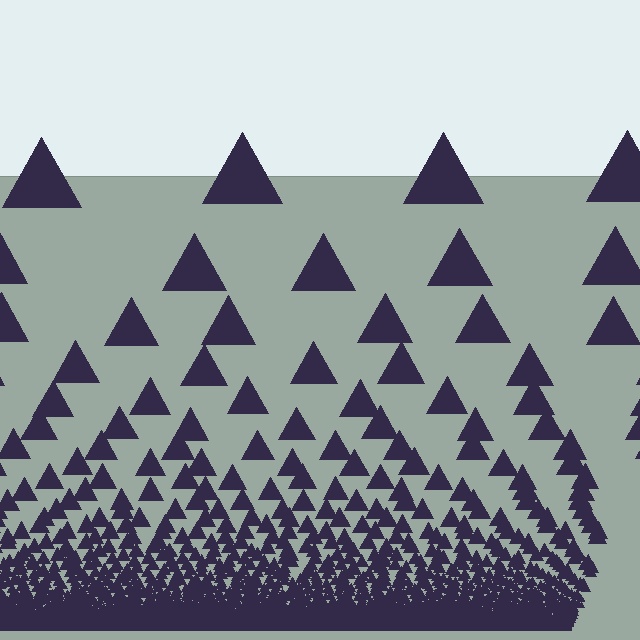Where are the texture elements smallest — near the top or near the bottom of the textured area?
Near the bottom.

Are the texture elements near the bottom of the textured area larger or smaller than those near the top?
Smaller. The gradient is inverted — elements near the bottom are smaller and denser.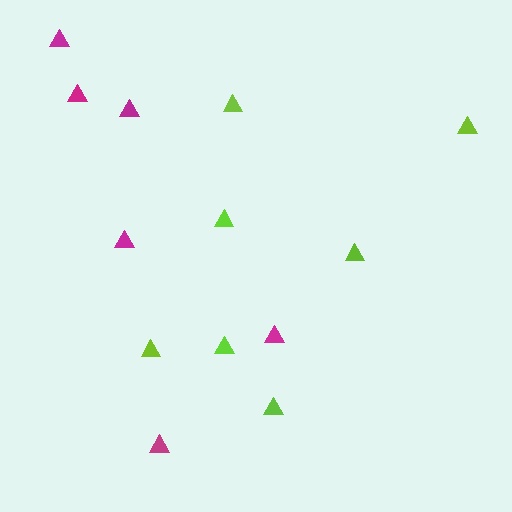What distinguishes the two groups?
There are 2 groups: one group of magenta triangles (6) and one group of lime triangles (7).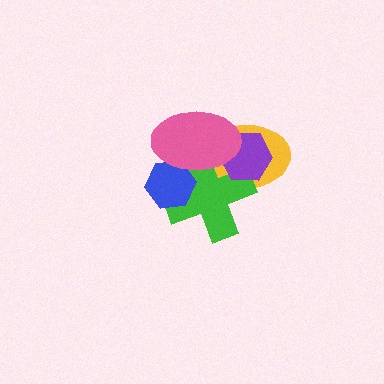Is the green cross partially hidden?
Yes, it is partially covered by another shape.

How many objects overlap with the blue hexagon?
2 objects overlap with the blue hexagon.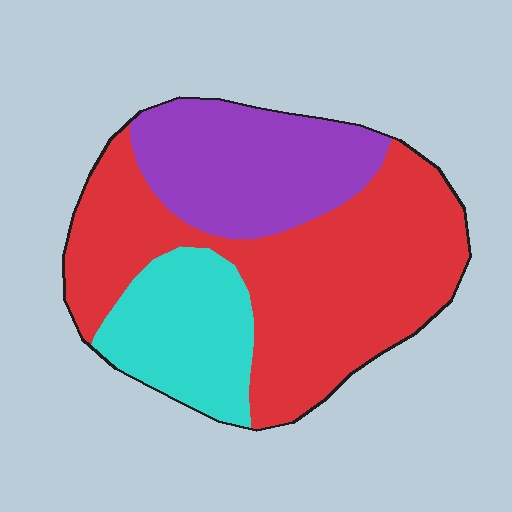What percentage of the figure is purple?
Purple takes up about one quarter (1/4) of the figure.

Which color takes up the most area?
Red, at roughly 55%.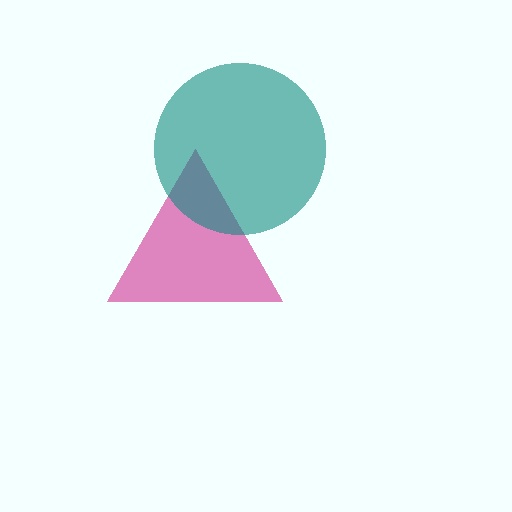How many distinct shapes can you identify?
There are 2 distinct shapes: a magenta triangle, a teal circle.